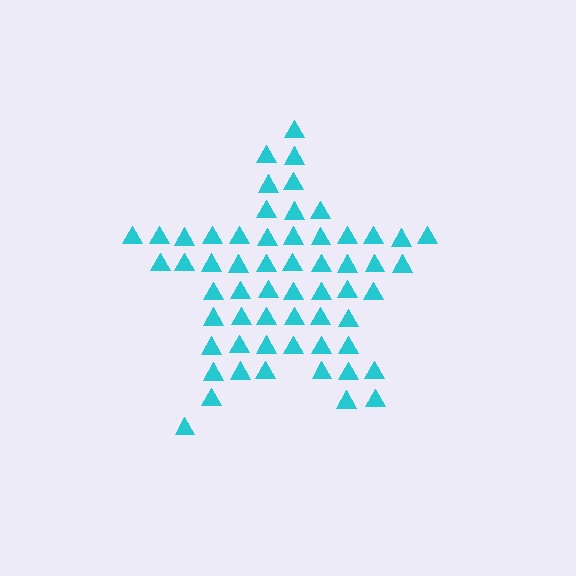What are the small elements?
The small elements are triangles.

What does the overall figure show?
The overall figure shows a star.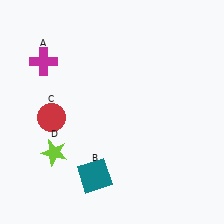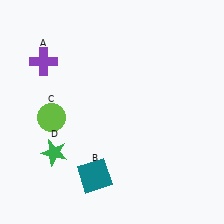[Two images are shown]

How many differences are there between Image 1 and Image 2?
There are 3 differences between the two images.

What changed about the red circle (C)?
In Image 1, C is red. In Image 2, it changed to lime.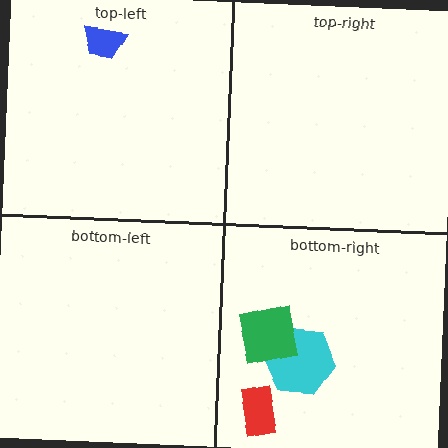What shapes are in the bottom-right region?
The red rectangle, the cyan hexagon, the green square.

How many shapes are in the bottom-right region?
3.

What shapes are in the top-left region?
The blue trapezoid.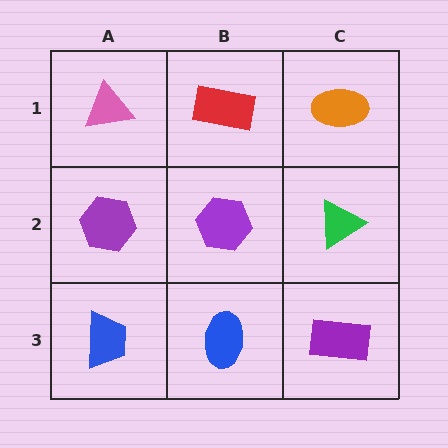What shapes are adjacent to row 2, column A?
A pink triangle (row 1, column A), a blue trapezoid (row 3, column A), a purple hexagon (row 2, column B).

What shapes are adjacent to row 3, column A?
A purple hexagon (row 2, column A), a blue ellipse (row 3, column B).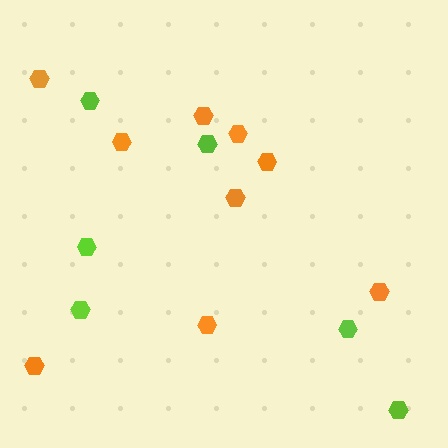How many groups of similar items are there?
There are 2 groups: one group of orange hexagons (9) and one group of lime hexagons (6).